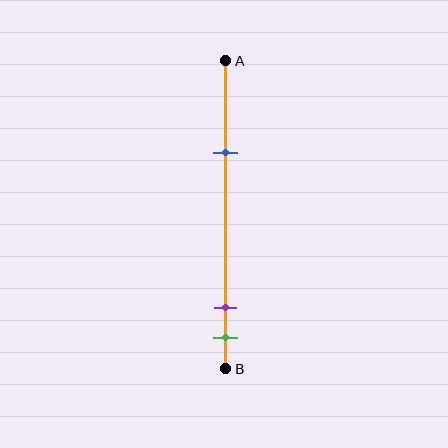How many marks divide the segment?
There are 3 marks dividing the segment.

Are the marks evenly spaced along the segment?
No, the marks are not evenly spaced.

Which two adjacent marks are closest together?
The purple and green marks are the closest adjacent pair.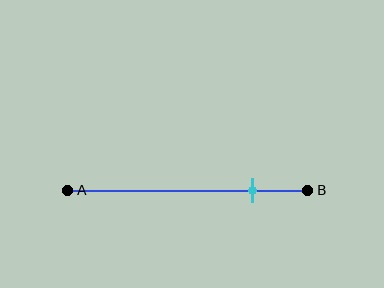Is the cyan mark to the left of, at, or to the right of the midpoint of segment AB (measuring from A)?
The cyan mark is to the right of the midpoint of segment AB.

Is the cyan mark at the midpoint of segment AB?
No, the mark is at about 75% from A, not at the 50% midpoint.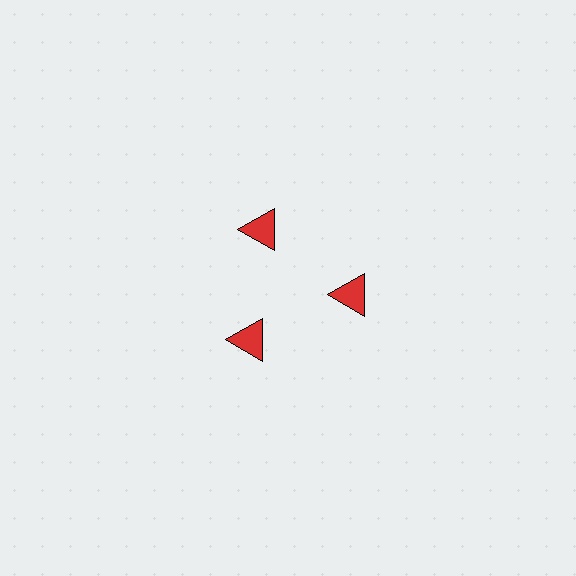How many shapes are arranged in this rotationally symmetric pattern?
There are 3 shapes, arranged in 3 groups of 1.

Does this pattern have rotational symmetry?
Yes, this pattern has 3-fold rotational symmetry. It looks the same after rotating 120 degrees around the center.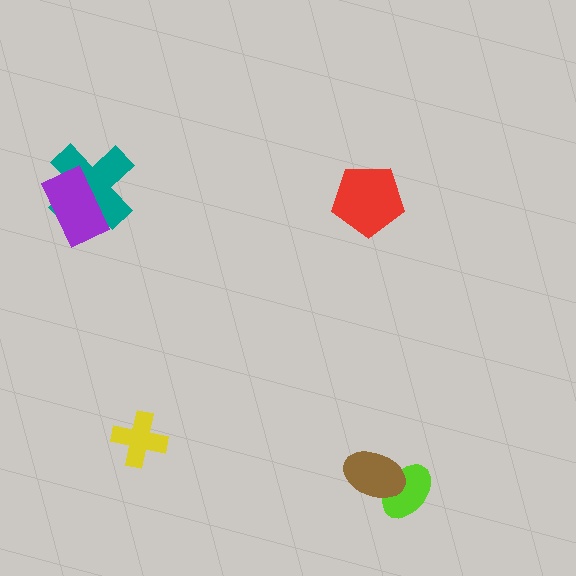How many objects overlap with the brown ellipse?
1 object overlaps with the brown ellipse.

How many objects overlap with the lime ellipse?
1 object overlaps with the lime ellipse.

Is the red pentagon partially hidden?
No, no other shape covers it.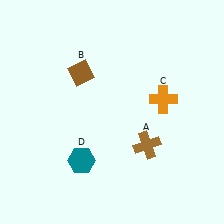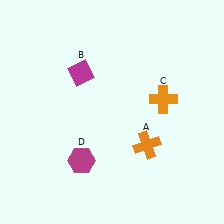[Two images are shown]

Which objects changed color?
A changed from brown to orange. B changed from brown to magenta. D changed from teal to magenta.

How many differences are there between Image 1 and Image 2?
There are 3 differences between the two images.